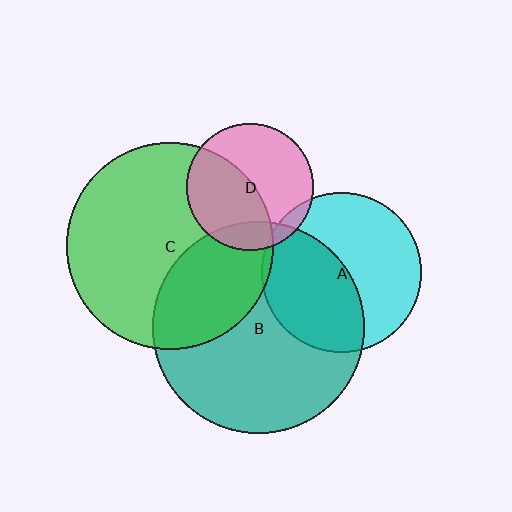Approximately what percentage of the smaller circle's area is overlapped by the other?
Approximately 5%.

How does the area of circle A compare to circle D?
Approximately 1.6 times.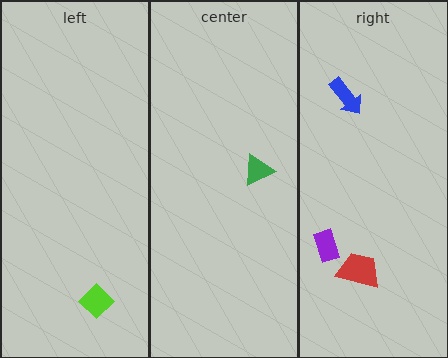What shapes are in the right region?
The red trapezoid, the purple rectangle, the blue arrow.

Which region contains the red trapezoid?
The right region.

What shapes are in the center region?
The green triangle.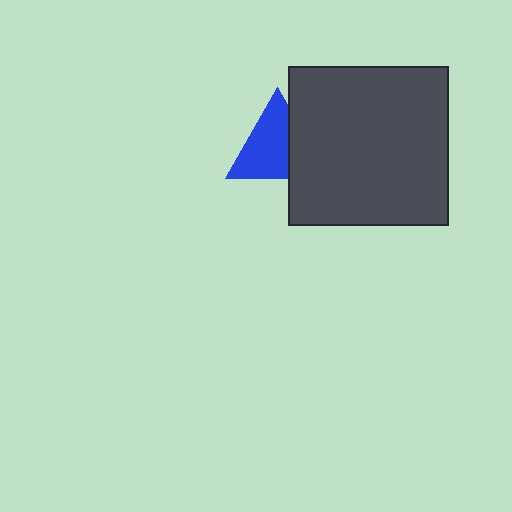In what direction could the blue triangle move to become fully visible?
The blue triangle could move left. That would shift it out from behind the dark gray square entirely.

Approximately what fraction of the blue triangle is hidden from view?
Roughly 34% of the blue triangle is hidden behind the dark gray square.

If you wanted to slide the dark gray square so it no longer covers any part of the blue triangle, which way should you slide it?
Slide it right — that is the most direct way to separate the two shapes.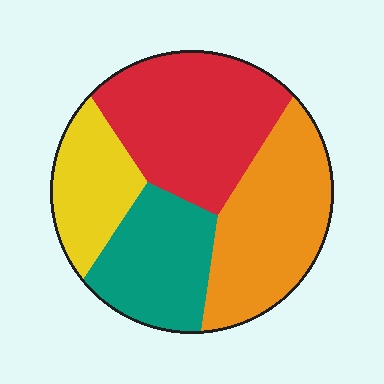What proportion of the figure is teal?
Teal takes up about one fifth (1/5) of the figure.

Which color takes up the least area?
Yellow, at roughly 15%.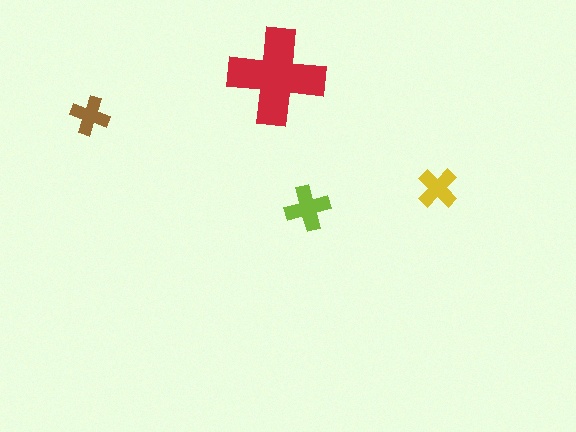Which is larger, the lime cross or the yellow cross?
The lime one.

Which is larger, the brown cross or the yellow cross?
The yellow one.